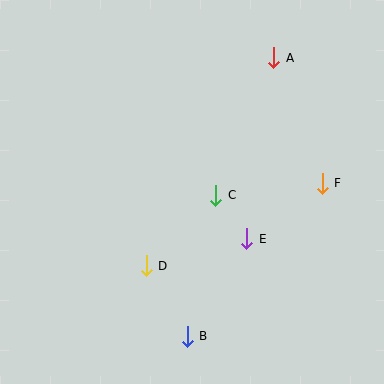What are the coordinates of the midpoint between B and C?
The midpoint between B and C is at (201, 266).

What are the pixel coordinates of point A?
Point A is at (274, 58).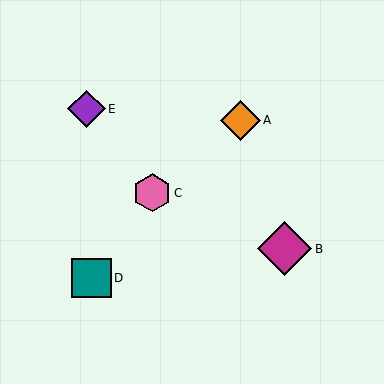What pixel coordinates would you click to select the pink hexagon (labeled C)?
Click at (152, 193) to select the pink hexagon C.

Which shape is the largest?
The magenta diamond (labeled B) is the largest.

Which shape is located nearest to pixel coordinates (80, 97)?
The purple diamond (labeled E) at (86, 109) is nearest to that location.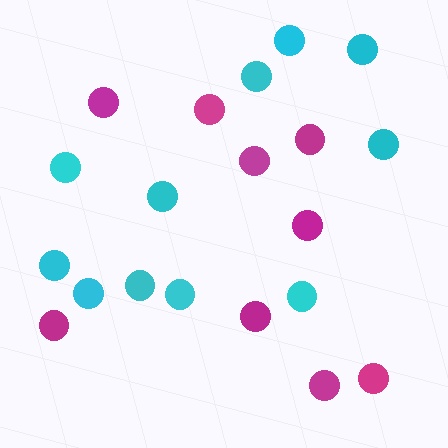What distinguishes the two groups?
There are 2 groups: one group of magenta circles (9) and one group of cyan circles (11).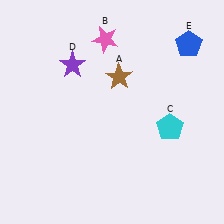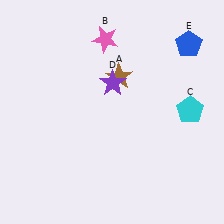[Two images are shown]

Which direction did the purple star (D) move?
The purple star (D) moved right.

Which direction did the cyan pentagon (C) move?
The cyan pentagon (C) moved right.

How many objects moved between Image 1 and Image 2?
2 objects moved between the two images.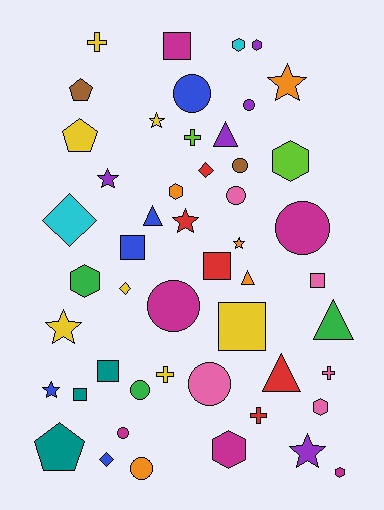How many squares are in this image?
There are 7 squares.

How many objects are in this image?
There are 50 objects.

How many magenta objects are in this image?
There are 6 magenta objects.